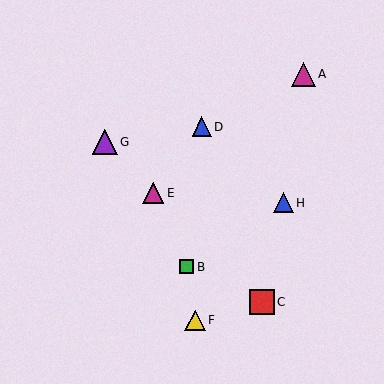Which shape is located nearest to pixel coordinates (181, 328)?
The yellow triangle (labeled F) at (195, 320) is nearest to that location.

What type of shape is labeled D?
Shape D is a blue triangle.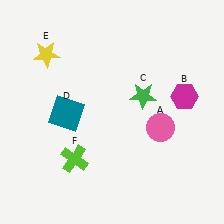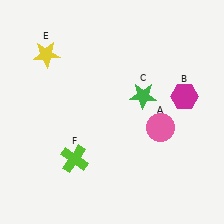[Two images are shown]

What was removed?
The teal square (D) was removed in Image 2.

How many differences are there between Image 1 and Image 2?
There is 1 difference between the two images.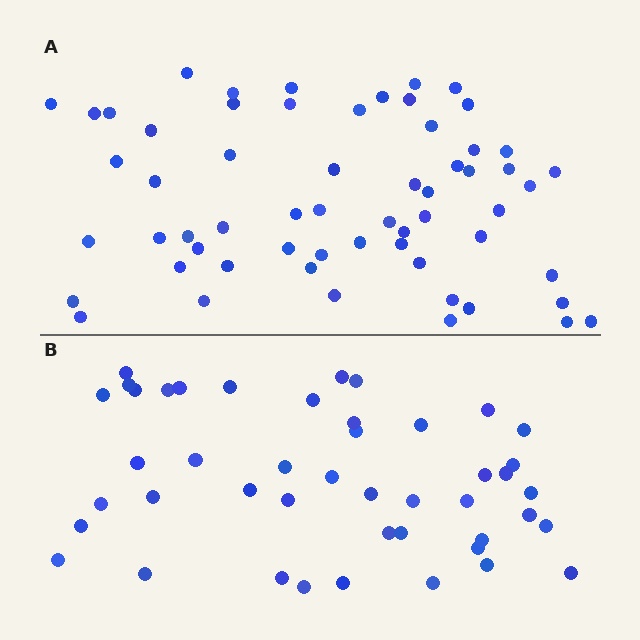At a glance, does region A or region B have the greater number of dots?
Region A (the top region) has more dots.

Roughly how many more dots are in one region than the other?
Region A has approximately 15 more dots than region B.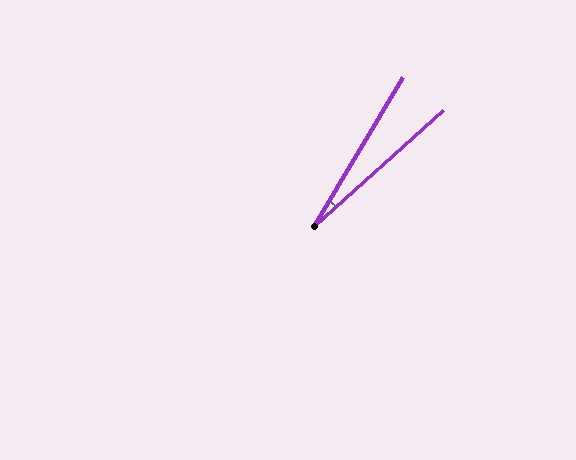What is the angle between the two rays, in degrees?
Approximately 17 degrees.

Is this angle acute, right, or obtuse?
It is acute.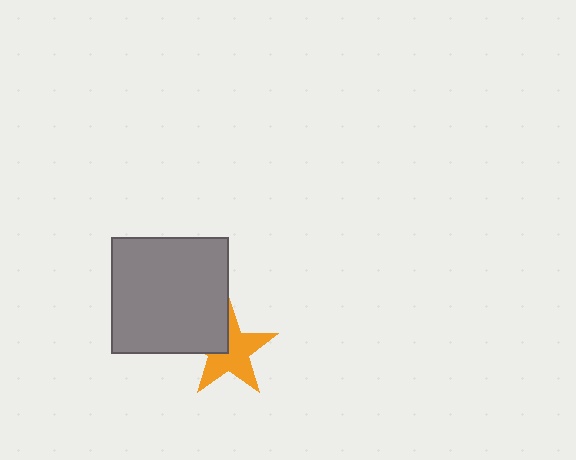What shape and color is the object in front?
The object in front is a gray square.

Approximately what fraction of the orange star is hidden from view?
Roughly 32% of the orange star is hidden behind the gray square.